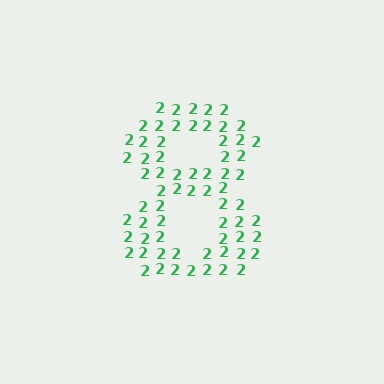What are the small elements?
The small elements are digit 2's.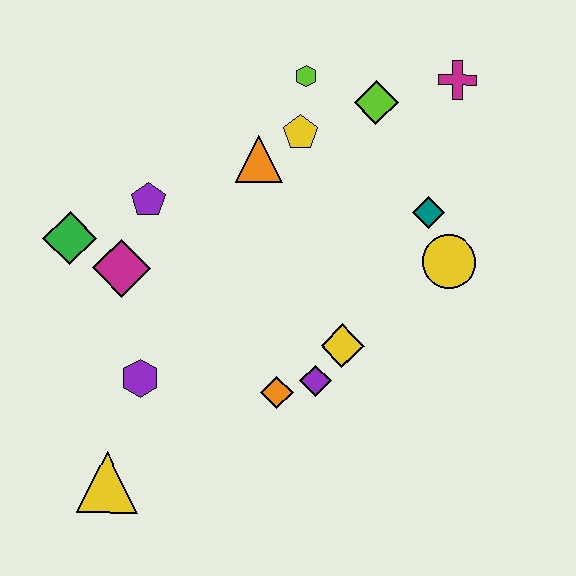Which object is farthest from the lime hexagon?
The yellow triangle is farthest from the lime hexagon.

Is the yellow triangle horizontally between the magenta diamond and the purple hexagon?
No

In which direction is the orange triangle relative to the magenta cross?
The orange triangle is to the left of the magenta cross.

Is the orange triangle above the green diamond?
Yes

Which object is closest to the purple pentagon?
The magenta diamond is closest to the purple pentagon.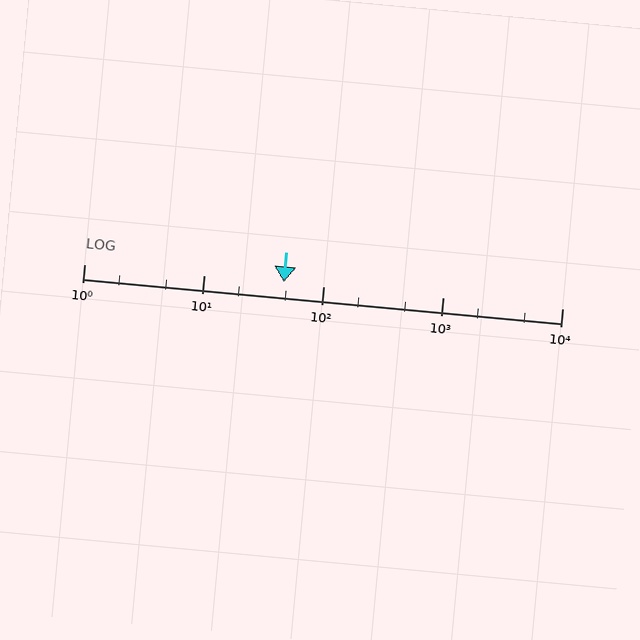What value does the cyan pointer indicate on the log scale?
The pointer indicates approximately 47.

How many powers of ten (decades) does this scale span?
The scale spans 4 decades, from 1 to 10000.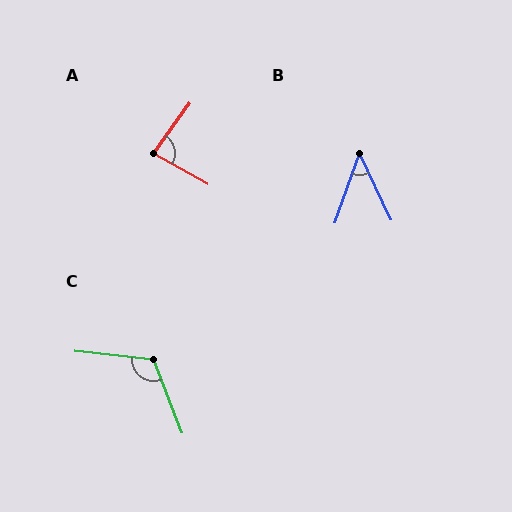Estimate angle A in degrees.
Approximately 83 degrees.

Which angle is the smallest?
B, at approximately 45 degrees.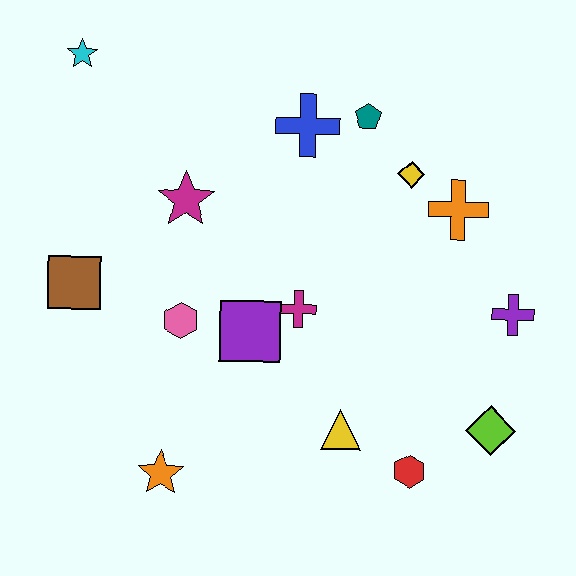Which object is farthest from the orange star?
The cyan star is farthest from the orange star.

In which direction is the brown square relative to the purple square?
The brown square is to the left of the purple square.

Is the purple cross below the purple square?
No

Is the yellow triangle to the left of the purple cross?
Yes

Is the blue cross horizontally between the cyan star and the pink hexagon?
No